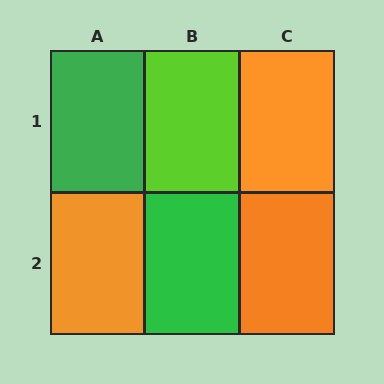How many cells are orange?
3 cells are orange.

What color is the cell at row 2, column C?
Orange.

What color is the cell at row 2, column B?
Green.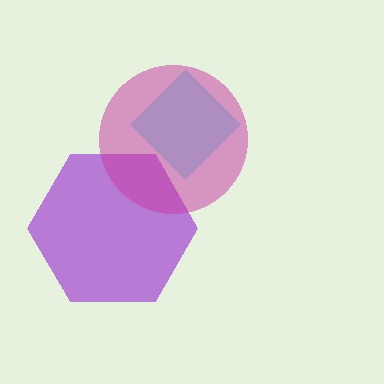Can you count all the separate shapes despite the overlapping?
Yes, there are 3 separate shapes.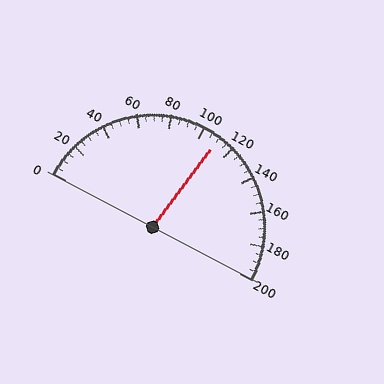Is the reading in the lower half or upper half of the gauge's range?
The reading is in the upper half of the range (0 to 200).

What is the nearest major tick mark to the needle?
The nearest major tick mark is 120.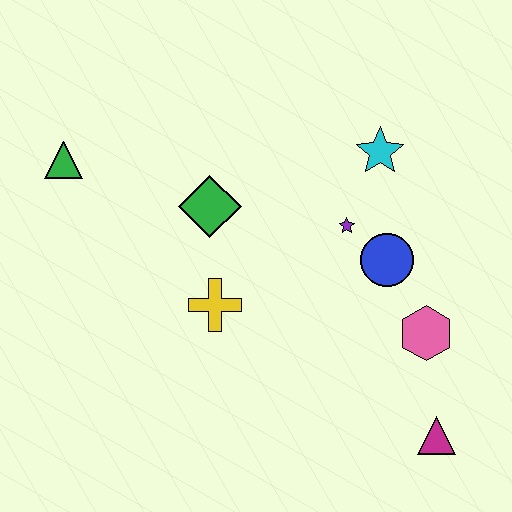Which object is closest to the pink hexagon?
The blue circle is closest to the pink hexagon.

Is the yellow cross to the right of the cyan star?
No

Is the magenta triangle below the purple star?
Yes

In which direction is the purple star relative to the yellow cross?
The purple star is to the right of the yellow cross.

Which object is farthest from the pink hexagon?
The green triangle is farthest from the pink hexagon.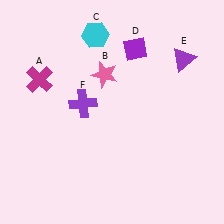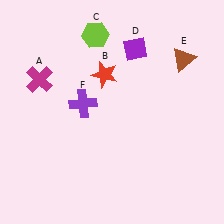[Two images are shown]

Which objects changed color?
B changed from pink to red. C changed from cyan to lime. E changed from purple to brown.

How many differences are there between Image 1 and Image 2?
There are 3 differences between the two images.